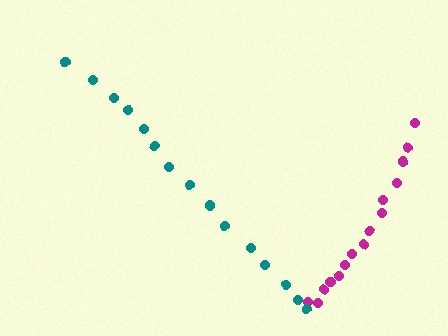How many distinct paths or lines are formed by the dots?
There are 2 distinct paths.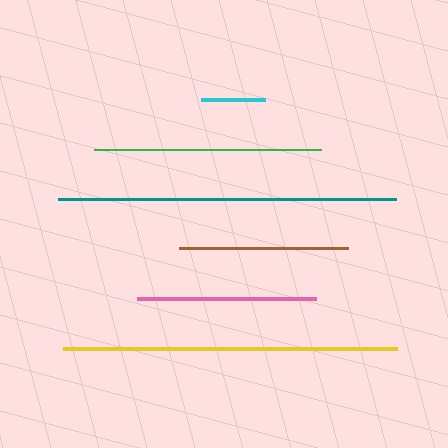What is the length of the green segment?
The green segment is approximately 228 pixels long.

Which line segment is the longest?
The teal line is the longest at approximately 338 pixels.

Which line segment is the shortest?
The cyan line is the shortest at approximately 64 pixels.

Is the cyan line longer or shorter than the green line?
The green line is longer than the cyan line.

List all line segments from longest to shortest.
From longest to shortest: teal, yellow, green, pink, brown, cyan.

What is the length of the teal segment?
The teal segment is approximately 338 pixels long.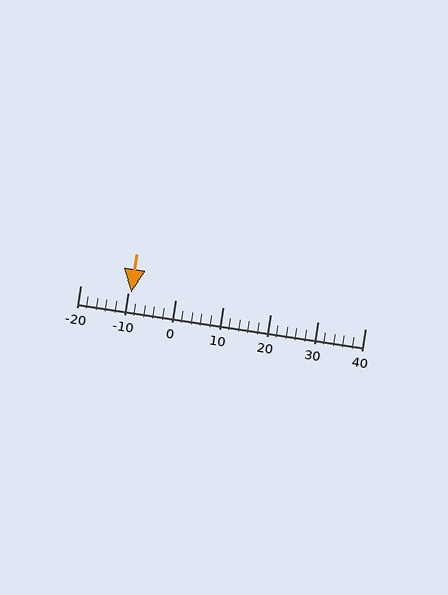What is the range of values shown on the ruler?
The ruler shows values from -20 to 40.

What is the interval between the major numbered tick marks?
The major tick marks are spaced 10 units apart.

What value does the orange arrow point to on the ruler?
The orange arrow points to approximately -9.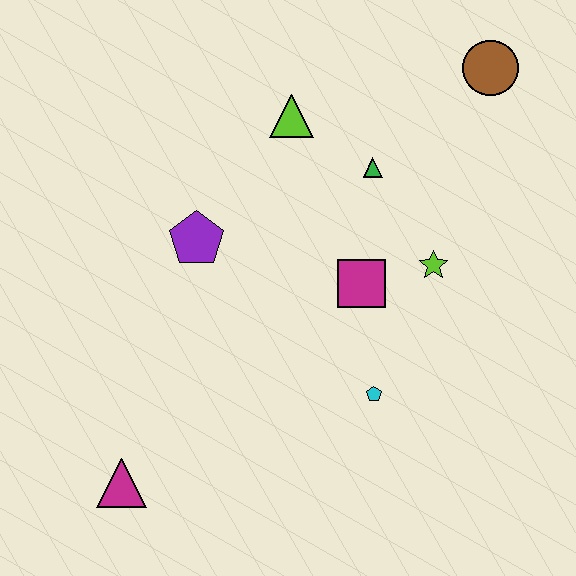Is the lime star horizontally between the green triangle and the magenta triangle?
No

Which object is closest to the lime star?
The magenta square is closest to the lime star.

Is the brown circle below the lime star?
No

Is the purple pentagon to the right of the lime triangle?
No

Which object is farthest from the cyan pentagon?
The brown circle is farthest from the cyan pentagon.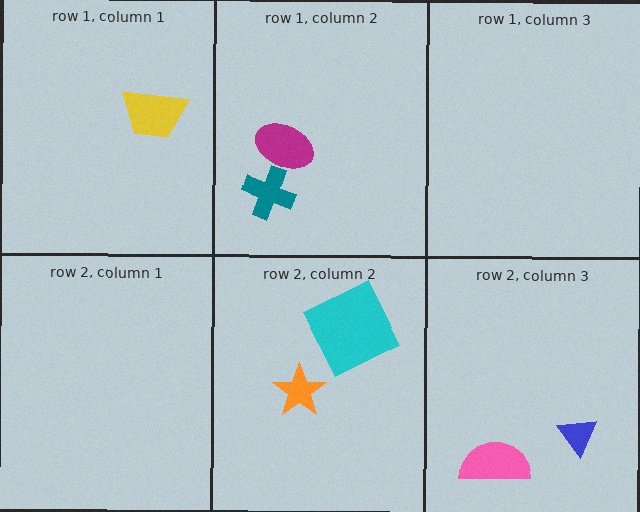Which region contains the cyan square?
The row 2, column 2 region.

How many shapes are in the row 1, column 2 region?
2.